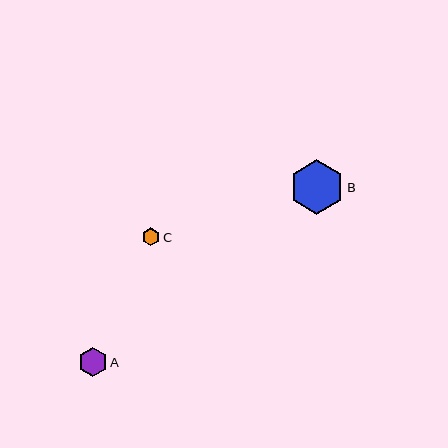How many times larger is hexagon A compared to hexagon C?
Hexagon A is approximately 1.6 times the size of hexagon C.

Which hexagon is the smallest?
Hexagon C is the smallest with a size of approximately 18 pixels.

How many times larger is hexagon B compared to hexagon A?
Hexagon B is approximately 1.9 times the size of hexagon A.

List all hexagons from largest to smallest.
From largest to smallest: B, A, C.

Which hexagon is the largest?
Hexagon B is the largest with a size of approximately 55 pixels.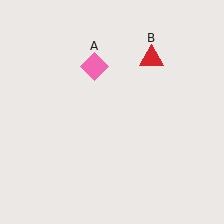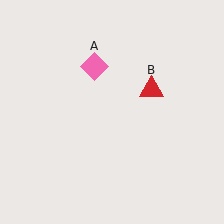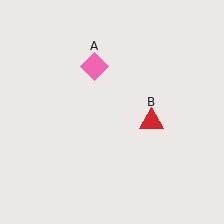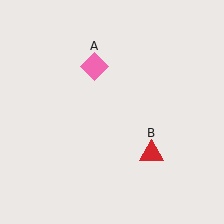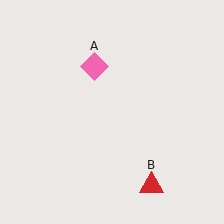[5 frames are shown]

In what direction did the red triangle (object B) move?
The red triangle (object B) moved down.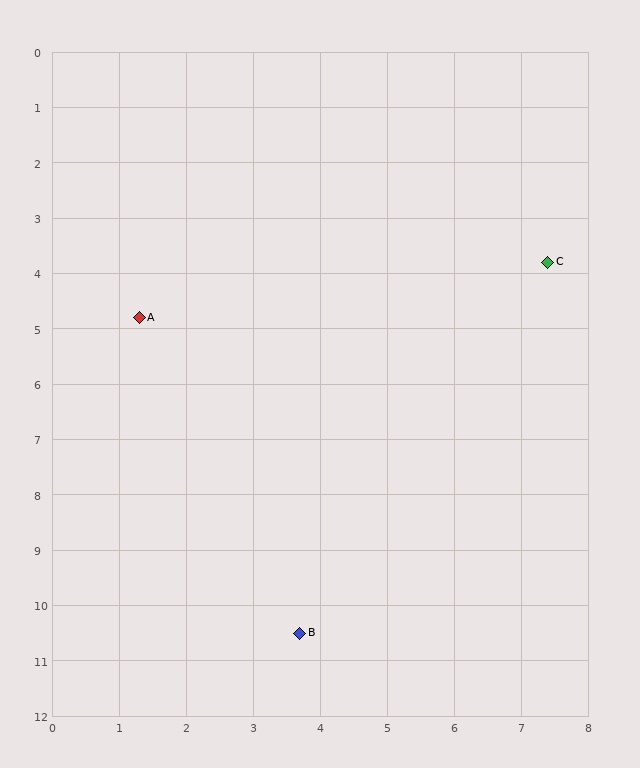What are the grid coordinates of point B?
Point B is at approximately (3.7, 10.5).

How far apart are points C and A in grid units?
Points C and A are about 6.2 grid units apart.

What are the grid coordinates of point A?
Point A is at approximately (1.3, 4.8).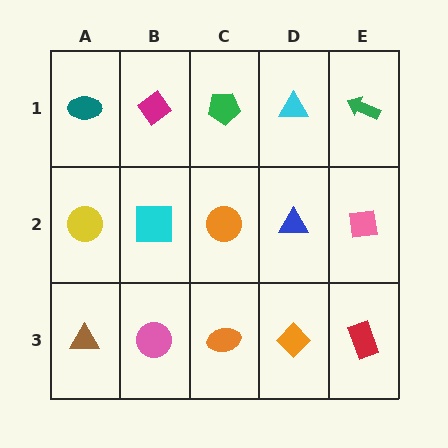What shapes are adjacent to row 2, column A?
A teal ellipse (row 1, column A), a brown triangle (row 3, column A), a cyan square (row 2, column B).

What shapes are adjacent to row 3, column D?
A blue triangle (row 2, column D), an orange ellipse (row 3, column C), a red rectangle (row 3, column E).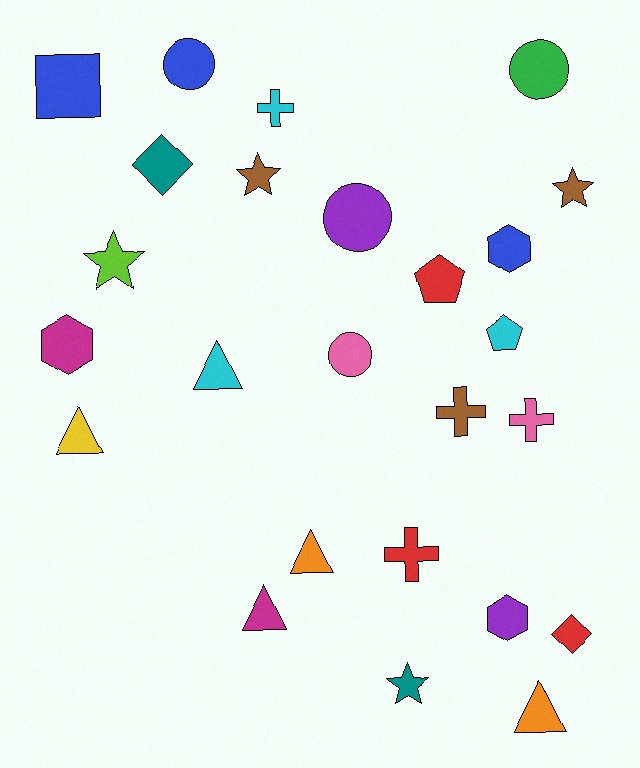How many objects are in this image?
There are 25 objects.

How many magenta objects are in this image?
There are 2 magenta objects.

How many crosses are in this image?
There are 4 crosses.